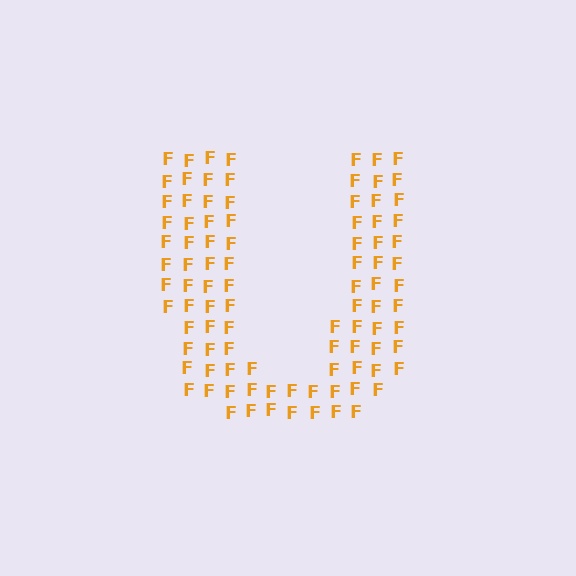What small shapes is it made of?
It is made of small letter F's.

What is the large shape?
The large shape is the letter U.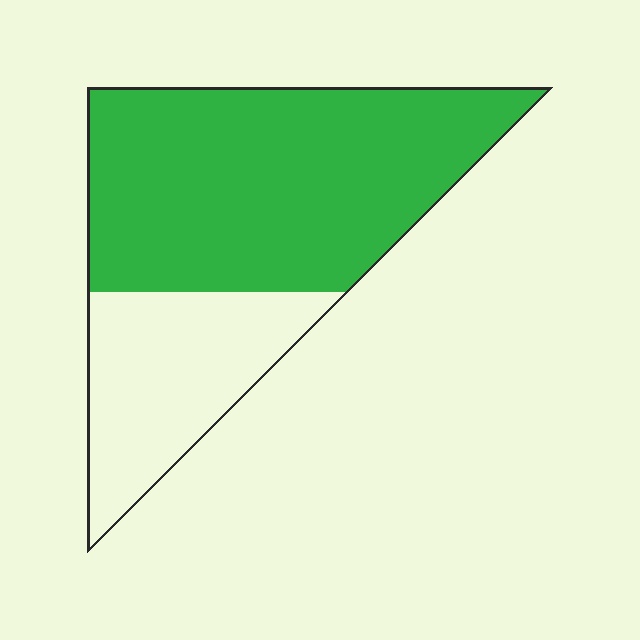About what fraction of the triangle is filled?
About two thirds (2/3).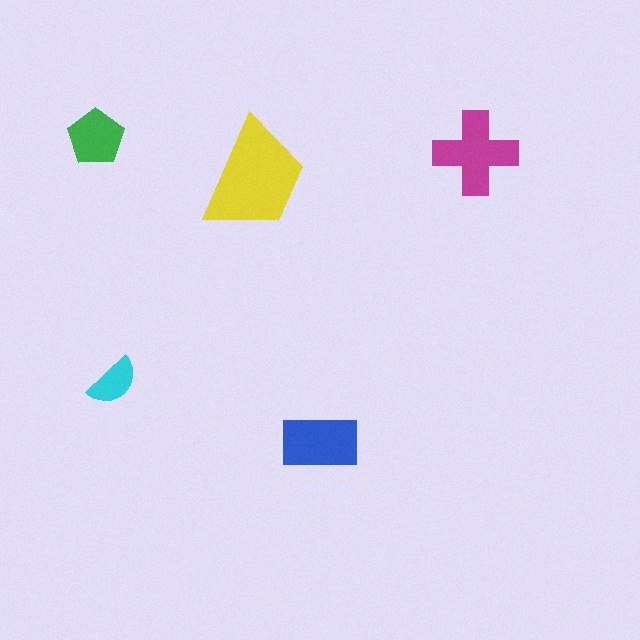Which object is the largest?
The yellow trapezoid.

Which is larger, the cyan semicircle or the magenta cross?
The magenta cross.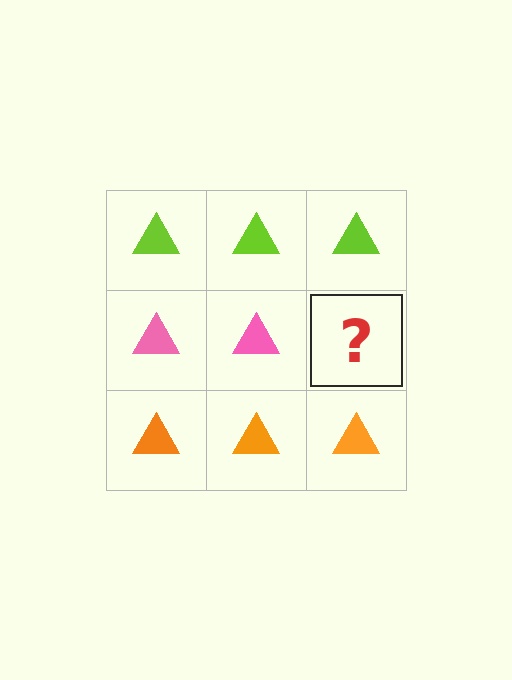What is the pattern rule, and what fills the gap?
The rule is that each row has a consistent color. The gap should be filled with a pink triangle.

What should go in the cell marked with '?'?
The missing cell should contain a pink triangle.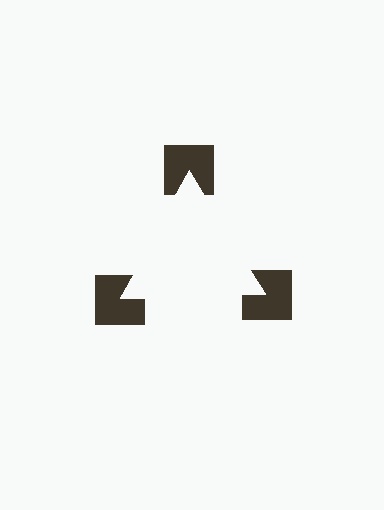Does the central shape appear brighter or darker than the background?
It typically appears slightly brighter than the background, even though no actual brightness change is drawn.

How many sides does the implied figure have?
3 sides.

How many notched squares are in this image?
There are 3 — one at each vertex of the illusory triangle.